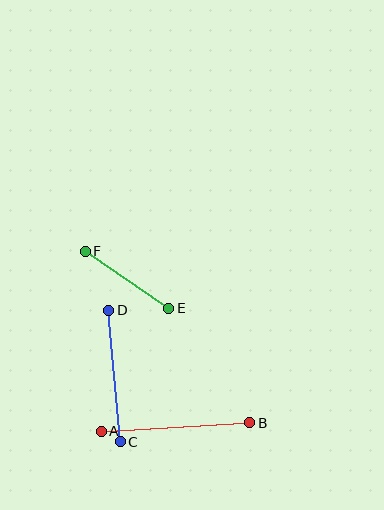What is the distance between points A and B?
The distance is approximately 149 pixels.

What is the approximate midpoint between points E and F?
The midpoint is at approximately (127, 280) pixels.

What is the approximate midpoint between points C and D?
The midpoint is at approximately (115, 376) pixels.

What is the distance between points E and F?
The distance is approximately 101 pixels.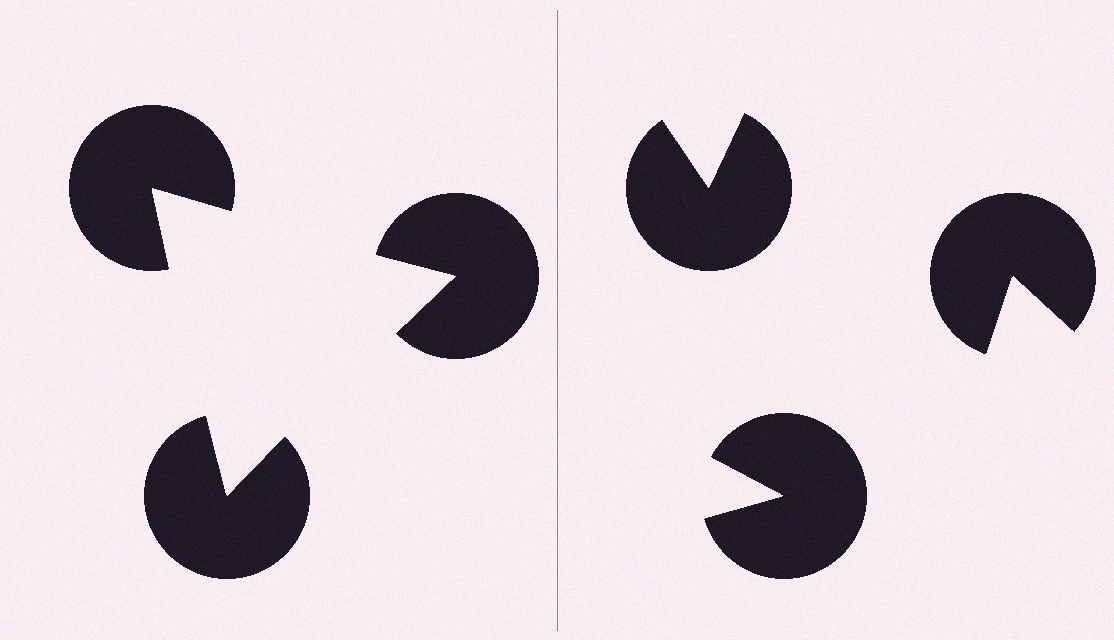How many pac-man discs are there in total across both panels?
6 — 3 on each side.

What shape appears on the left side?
An illusory triangle.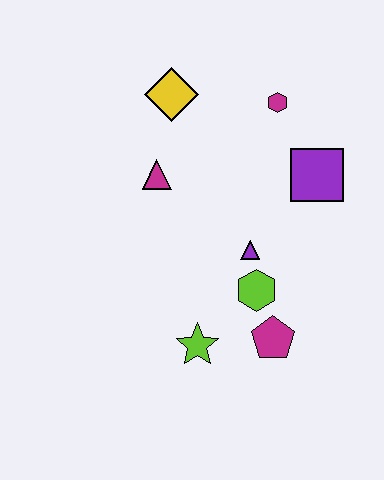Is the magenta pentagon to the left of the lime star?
No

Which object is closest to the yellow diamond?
The magenta triangle is closest to the yellow diamond.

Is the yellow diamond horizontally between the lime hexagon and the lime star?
No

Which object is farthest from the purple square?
The lime star is farthest from the purple square.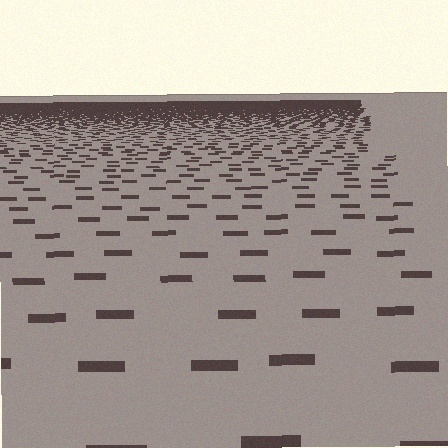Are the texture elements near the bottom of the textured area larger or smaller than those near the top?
Larger. Near the bottom, elements are closer to the viewer and appear at a bigger on-screen size.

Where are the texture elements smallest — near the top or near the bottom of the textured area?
Near the top.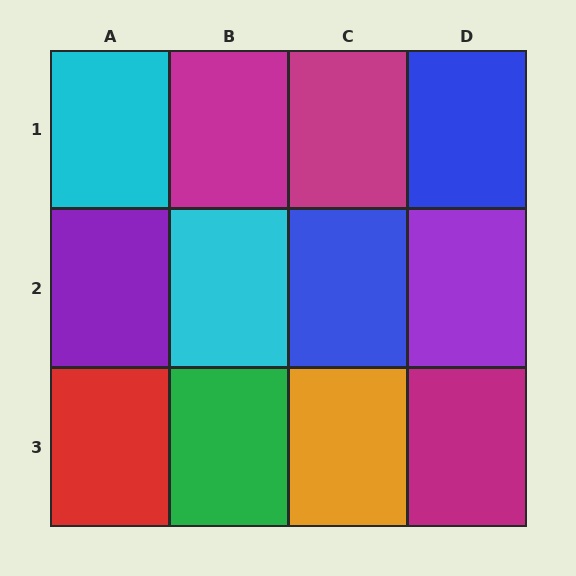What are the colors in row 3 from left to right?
Red, green, orange, magenta.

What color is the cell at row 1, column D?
Blue.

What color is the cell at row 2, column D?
Purple.